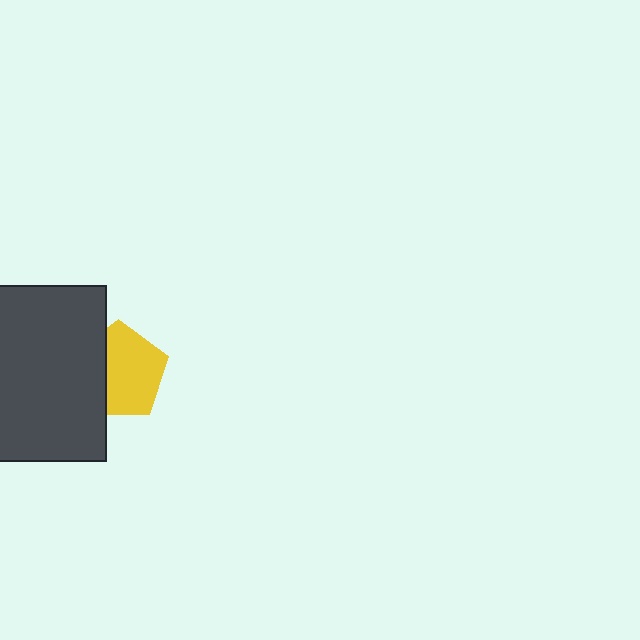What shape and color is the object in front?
The object in front is a dark gray rectangle.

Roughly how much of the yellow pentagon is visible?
Most of it is visible (roughly 65%).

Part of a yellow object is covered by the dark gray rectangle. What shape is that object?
It is a pentagon.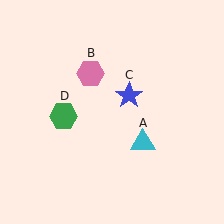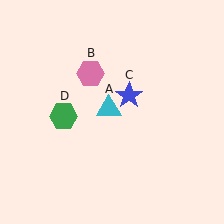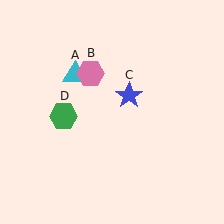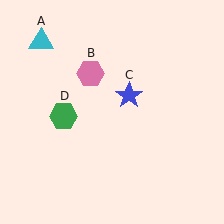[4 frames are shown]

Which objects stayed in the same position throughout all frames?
Pink hexagon (object B) and blue star (object C) and green hexagon (object D) remained stationary.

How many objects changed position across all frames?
1 object changed position: cyan triangle (object A).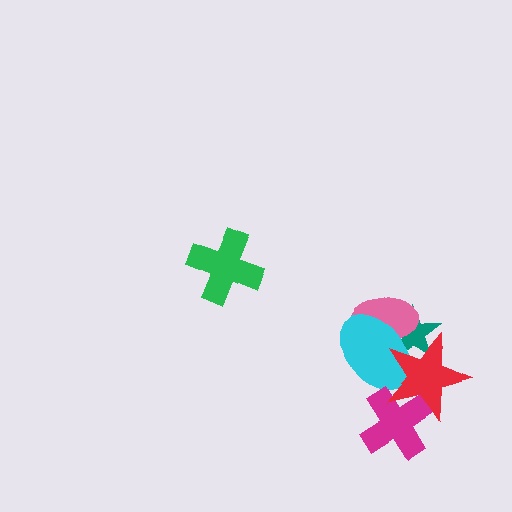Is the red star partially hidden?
No, no other shape covers it.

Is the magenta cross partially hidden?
Yes, it is partially covered by another shape.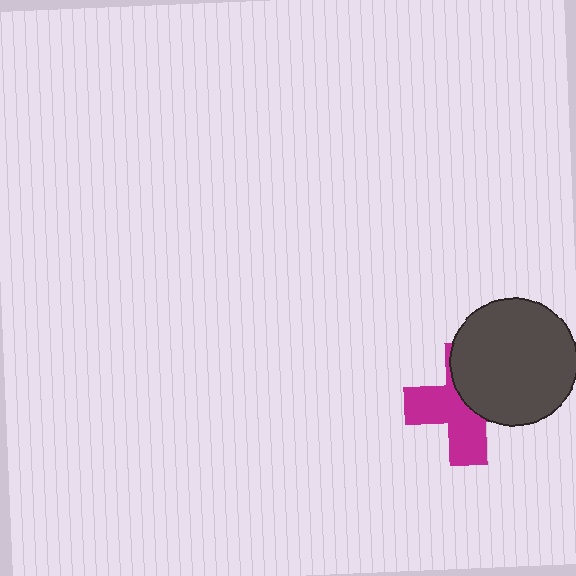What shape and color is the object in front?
The object in front is a dark gray circle.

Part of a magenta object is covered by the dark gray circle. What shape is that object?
It is a cross.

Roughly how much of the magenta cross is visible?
About half of it is visible (roughly 54%).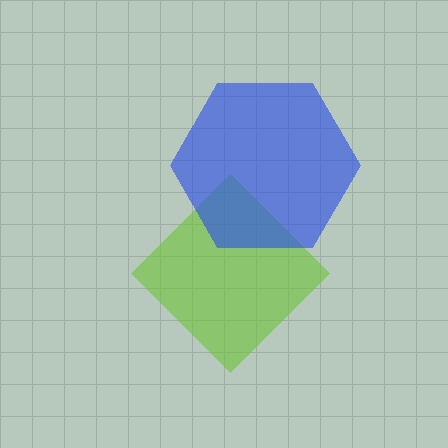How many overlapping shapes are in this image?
There are 2 overlapping shapes in the image.